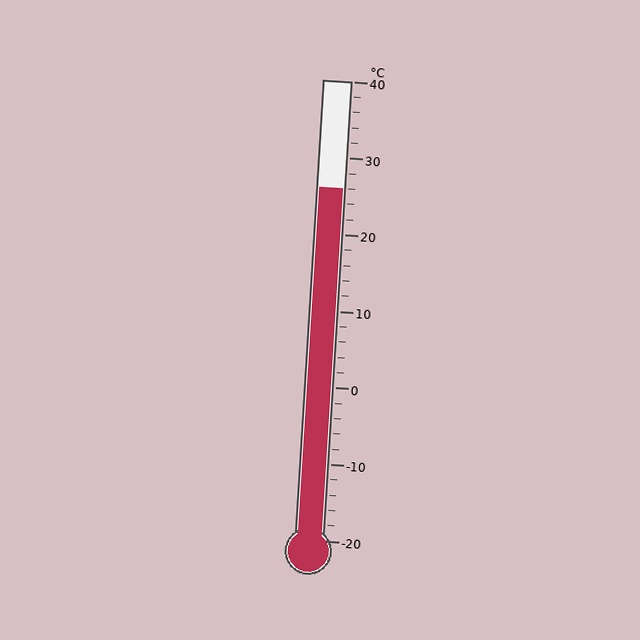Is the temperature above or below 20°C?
The temperature is above 20°C.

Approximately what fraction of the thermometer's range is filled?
The thermometer is filled to approximately 75% of its range.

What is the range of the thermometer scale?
The thermometer scale ranges from -20°C to 40°C.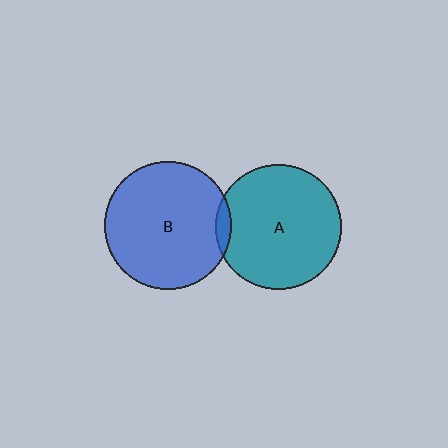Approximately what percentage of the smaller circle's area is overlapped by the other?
Approximately 5%.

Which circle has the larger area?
Circle B (blue).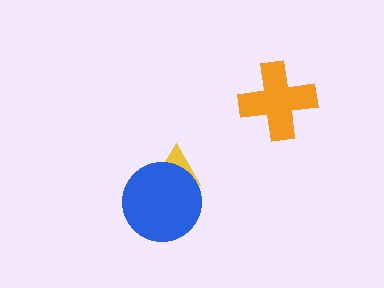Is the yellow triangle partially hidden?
Yes, it is partially covered by another shape.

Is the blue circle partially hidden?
No, no other shape covers it.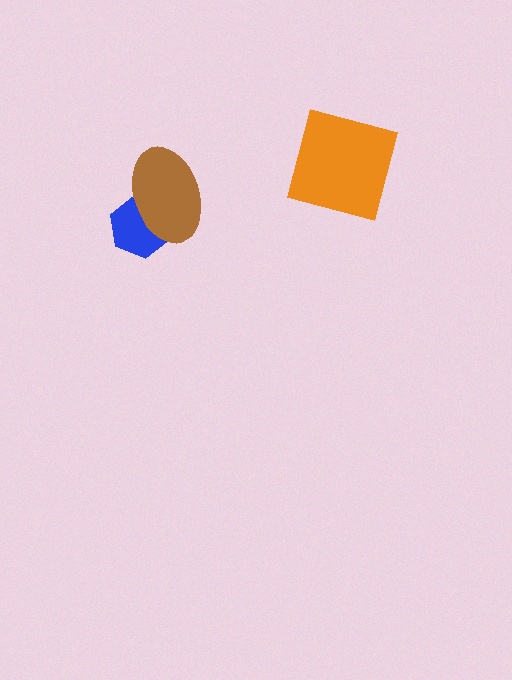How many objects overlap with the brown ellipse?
1 object overlaps with the brown ellipse.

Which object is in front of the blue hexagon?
The brown ellipse is in front of the blue hexagon.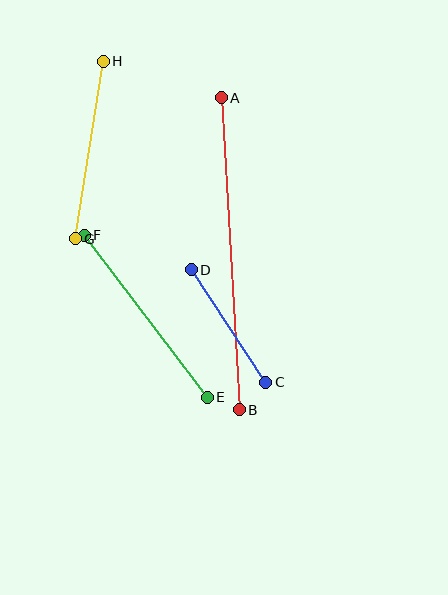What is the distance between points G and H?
The distance is approximately 180 pixels.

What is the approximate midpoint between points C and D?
The midpoint is at approximately (228, 326) pixels.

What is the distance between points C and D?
The distance is approximately 135 pixels.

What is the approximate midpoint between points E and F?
The midpoint is at approximately (146, 316) pixels.